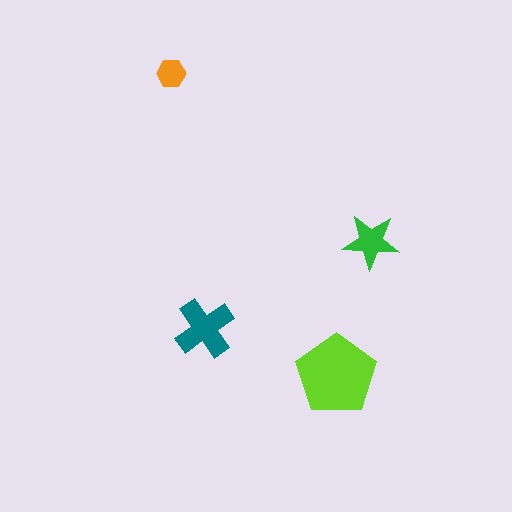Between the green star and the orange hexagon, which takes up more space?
The green star.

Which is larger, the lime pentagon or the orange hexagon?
The lime pentagon.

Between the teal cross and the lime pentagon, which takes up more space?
The lime pentagon.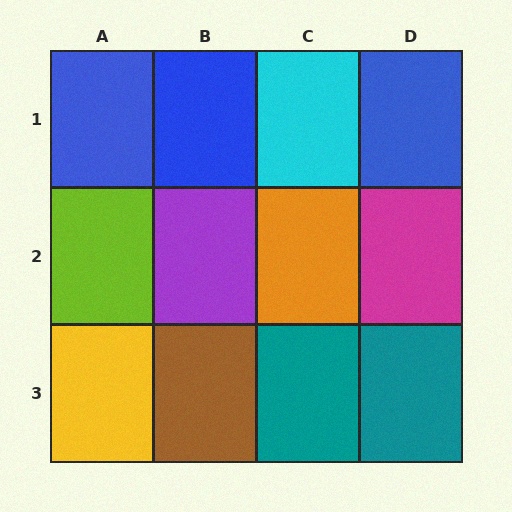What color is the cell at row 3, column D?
Teal.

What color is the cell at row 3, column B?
Brown.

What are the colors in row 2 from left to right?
Lime, purple, orange, magenta.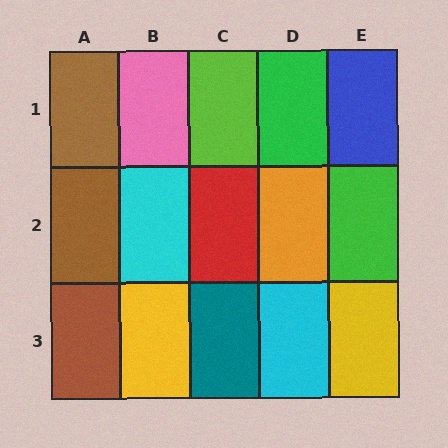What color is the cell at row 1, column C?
Lime.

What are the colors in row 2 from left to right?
Brown, cyan, red, orange, green.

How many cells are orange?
1 cell is orange.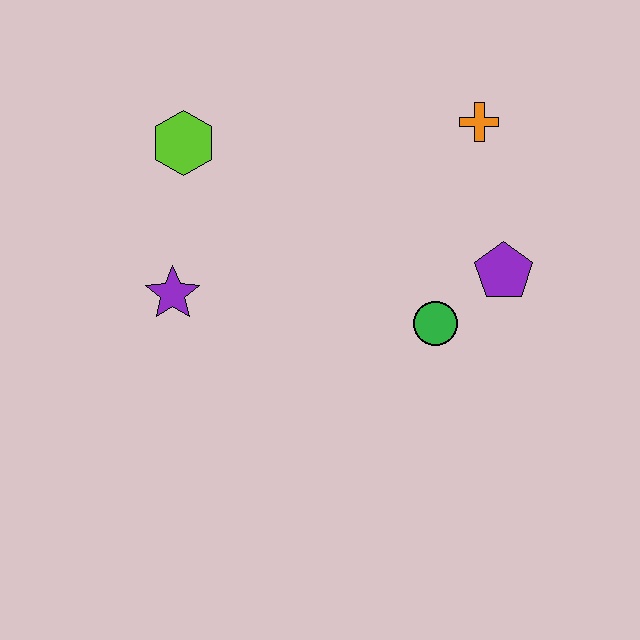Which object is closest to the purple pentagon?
The green circle is closest to the purple pentagon.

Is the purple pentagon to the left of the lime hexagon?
No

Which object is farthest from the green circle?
The lime hexagon is farthest from the green circle.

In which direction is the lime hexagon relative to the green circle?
The lime hexagon is to the left of the green circle.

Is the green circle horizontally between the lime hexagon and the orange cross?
Yes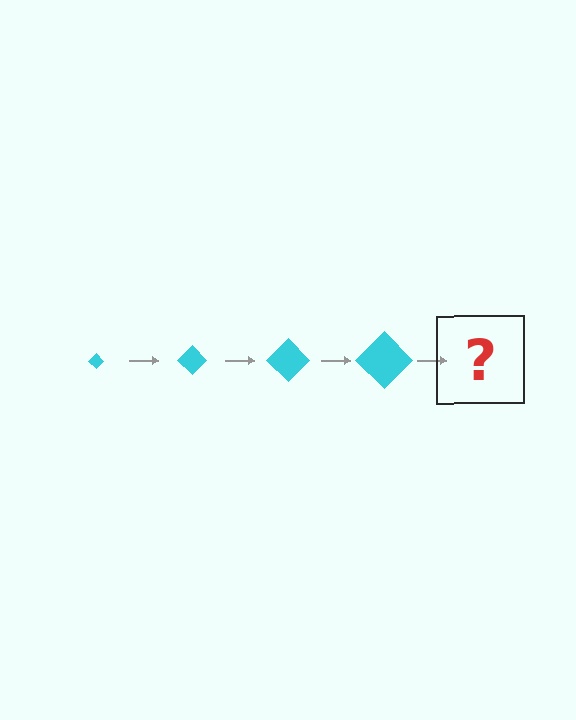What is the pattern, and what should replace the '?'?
The pattern is that the diamond gets progressively larger each step. The '?' should be a cyan diamond, larger than the previous one.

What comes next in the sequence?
The next element should be a cyan diamond, larger than the previous one.